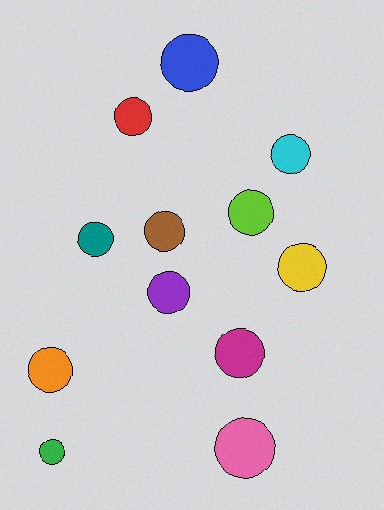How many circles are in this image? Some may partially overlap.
There are 12 circles.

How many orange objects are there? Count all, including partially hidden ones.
There is 1 orange object.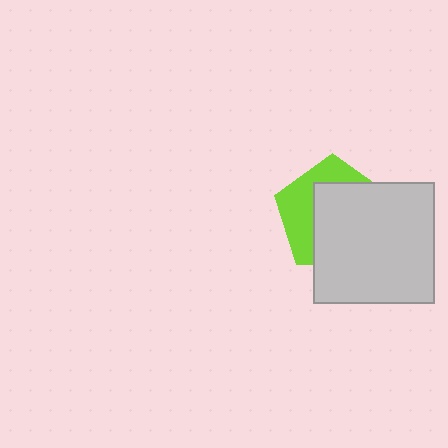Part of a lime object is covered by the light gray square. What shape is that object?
It is a pentagon.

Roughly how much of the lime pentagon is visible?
A small part of it is visible (roughly 38%).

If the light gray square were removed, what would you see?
You would see the complete lime pentagon.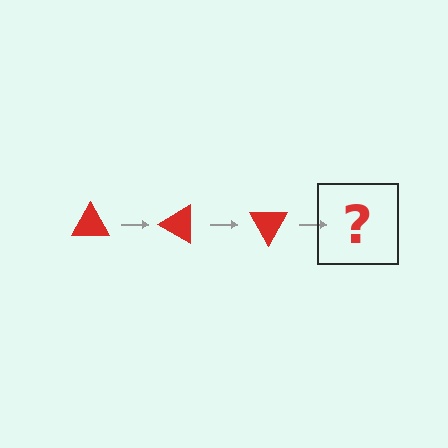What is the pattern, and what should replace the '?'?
The pattern is that the triangle rotates 30 degrees each step. The '?' should be a red triangle rotated 90 degrees.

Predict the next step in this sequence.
The next step is a red triangle rotated 90 degrees.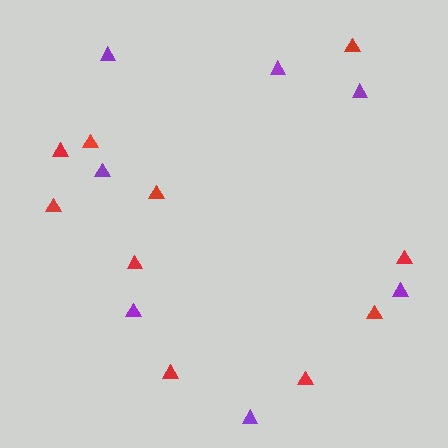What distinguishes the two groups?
There are 2 groups: one group of purple triangles (7) and one group of red triangles (10).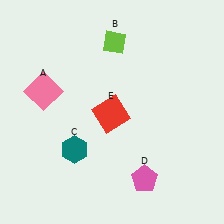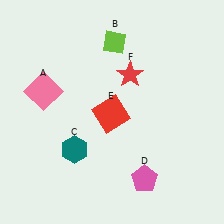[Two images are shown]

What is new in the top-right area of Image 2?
A red star (F) was added in the top-right area of Image 2.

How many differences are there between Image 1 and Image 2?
There is 1 difference between the two images.